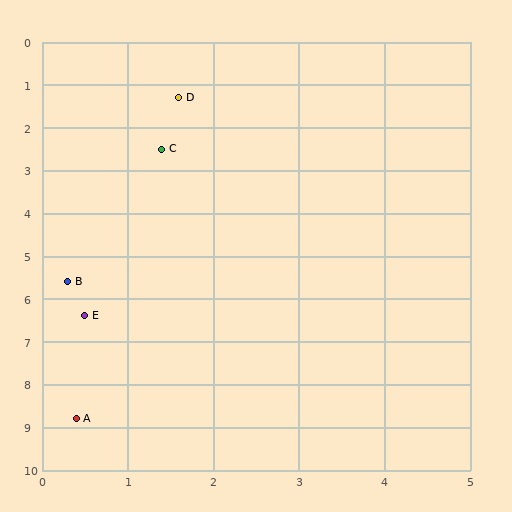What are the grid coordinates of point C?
Point C is at approximately (1.4, 2.5).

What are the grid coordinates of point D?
Point D is at approximately (1.6, 1.3).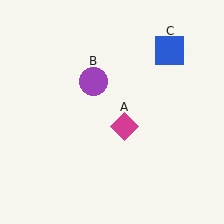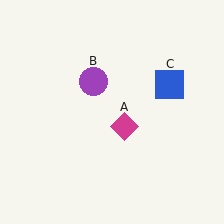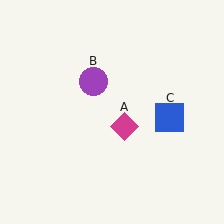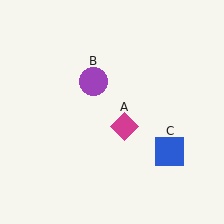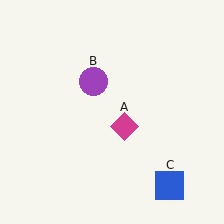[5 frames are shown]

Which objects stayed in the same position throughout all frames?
Magenta diamond (object A) and purple circle (object B) remained stationary.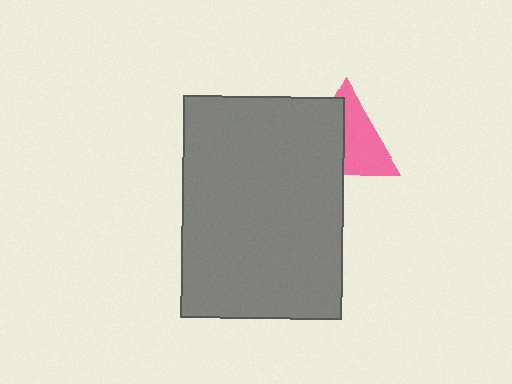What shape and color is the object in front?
The object in front is a gray rectangle.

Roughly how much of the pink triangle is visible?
About half of it is visible (roughly 53%).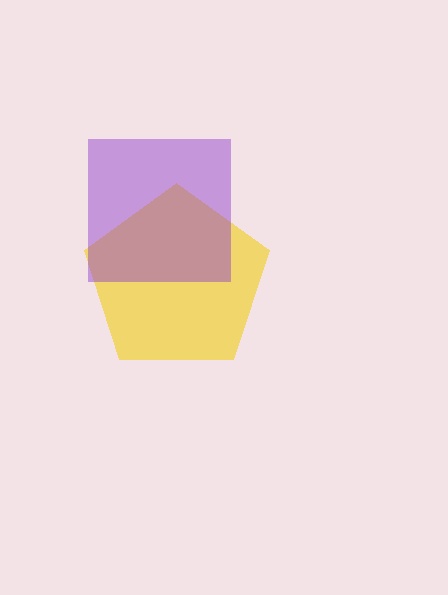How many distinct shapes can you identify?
There are 2 distinct shapes: a yellow pentagon, a purple square.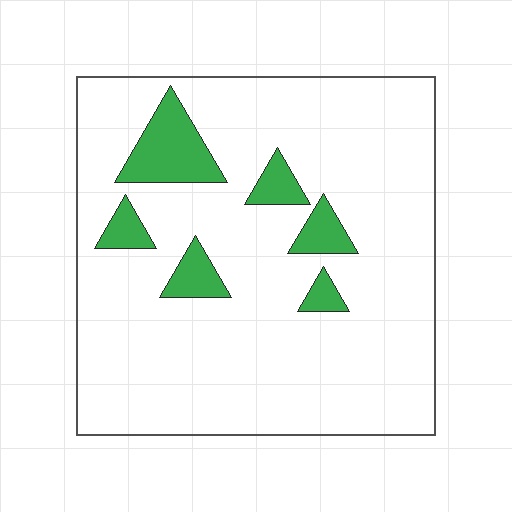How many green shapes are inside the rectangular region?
6.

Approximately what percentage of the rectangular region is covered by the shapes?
Approximately 10%.